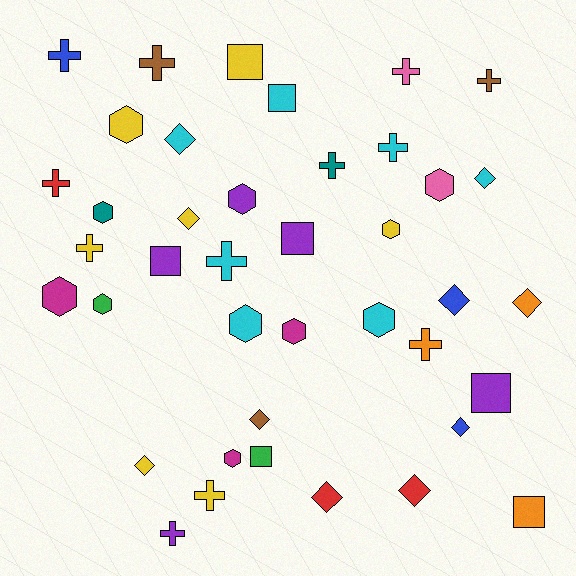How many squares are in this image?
There are 7 squares.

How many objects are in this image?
There are 40 objects.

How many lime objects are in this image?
There are no lime objects.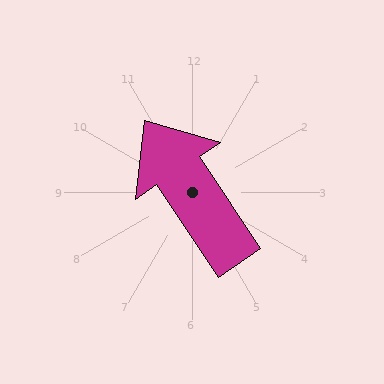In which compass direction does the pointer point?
Northwest.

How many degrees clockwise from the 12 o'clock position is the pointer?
Approximately 326 degrees.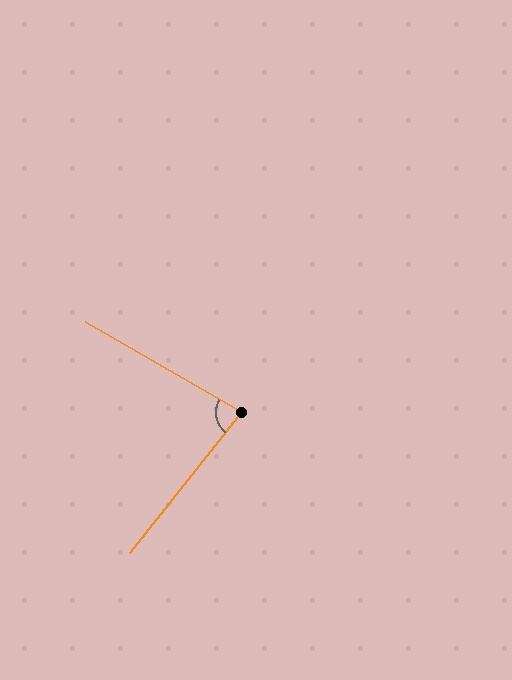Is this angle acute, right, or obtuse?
It is acute.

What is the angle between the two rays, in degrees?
Approximately 81 degrees.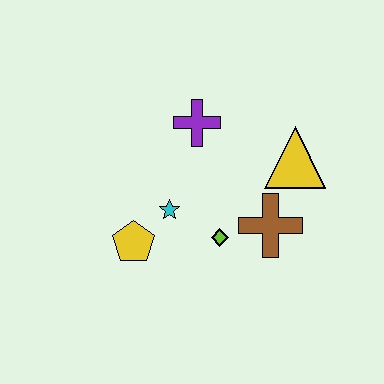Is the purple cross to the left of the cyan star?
No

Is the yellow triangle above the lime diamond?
Yes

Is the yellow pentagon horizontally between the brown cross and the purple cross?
No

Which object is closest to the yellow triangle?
The brown cross is closest to the yellow triangle.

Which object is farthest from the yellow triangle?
The yellow pentagon is farthest from the yellow triangle.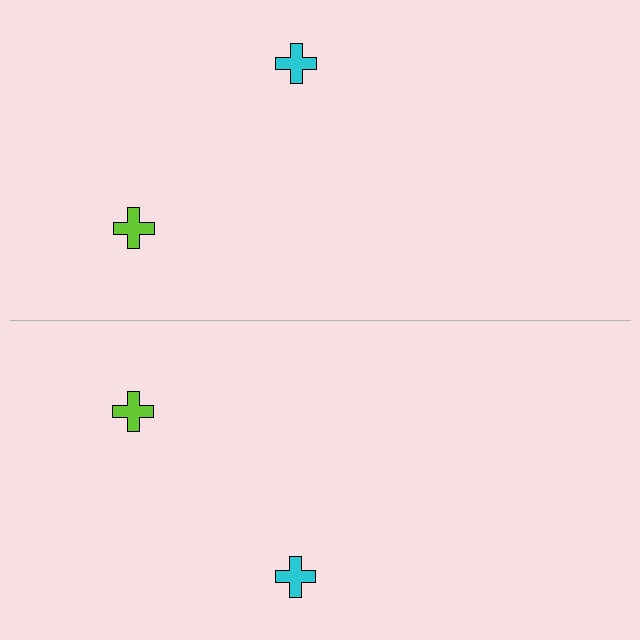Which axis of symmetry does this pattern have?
The pattern has a horizontal axis of symmetry running through the center of the image.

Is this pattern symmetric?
Yes, this pattern has bilateral (reflection) symmetry.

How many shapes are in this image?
There are 4 shapes in this image.